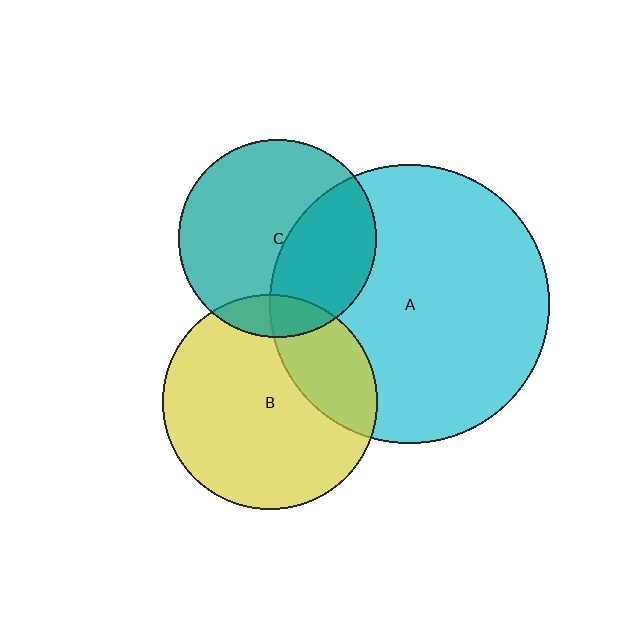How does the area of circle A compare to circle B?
Approximately 1.7 times.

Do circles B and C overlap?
Yes.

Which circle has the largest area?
Circle A (cyan).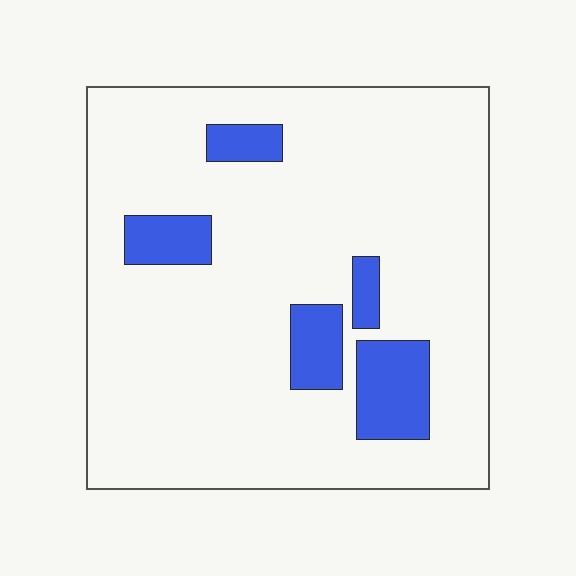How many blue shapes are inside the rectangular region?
5.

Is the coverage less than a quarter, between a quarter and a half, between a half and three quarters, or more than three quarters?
Less than a quarter.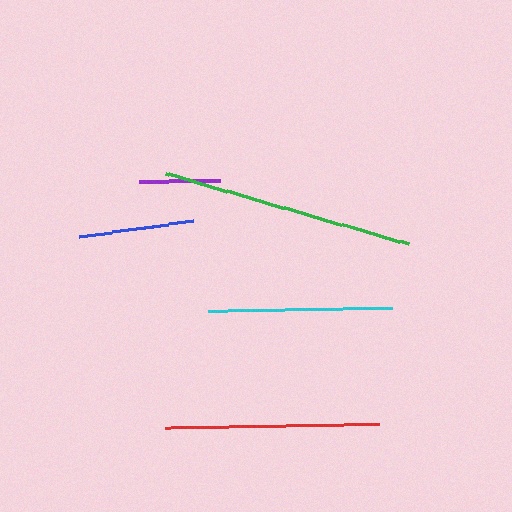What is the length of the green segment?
The green segment is approximately 253 pixels long.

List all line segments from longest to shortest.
From longest to shortest: green, red, cyan, blue, purple.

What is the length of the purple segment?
The purple segment is approximately 81 pixels long.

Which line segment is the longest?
The green line is the longest at approximately 253 pixels.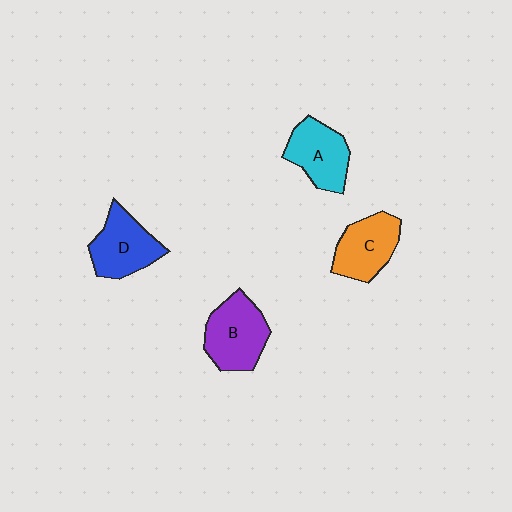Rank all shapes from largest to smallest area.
From largest to smallest: B (purple), D (blue), C (orange), A (cyan).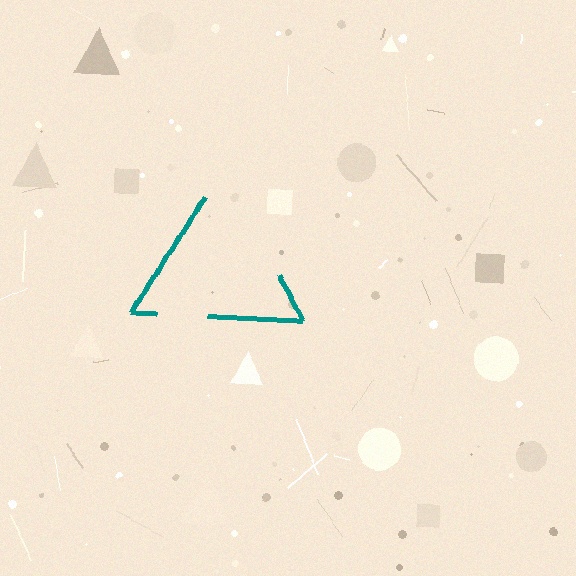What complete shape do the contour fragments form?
The contour fragments form a triangle.